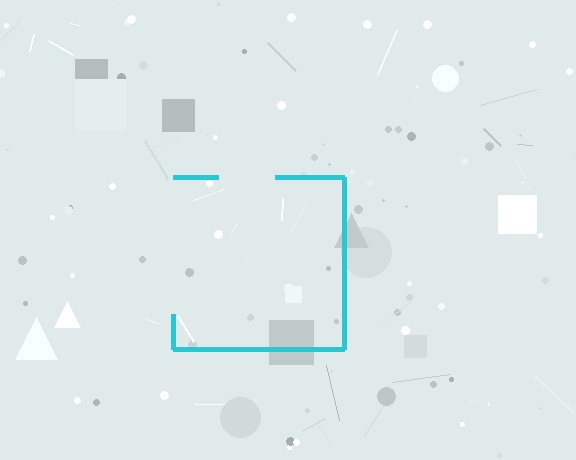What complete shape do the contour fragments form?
The contour fragments form a square.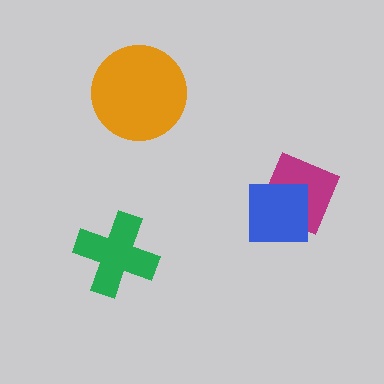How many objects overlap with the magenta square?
1 object overlaps with the magenta square.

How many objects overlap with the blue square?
1 object overlaps with the blue square.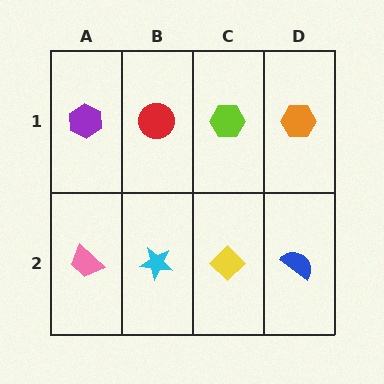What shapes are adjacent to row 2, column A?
A purple hexagon (row 1, column A), a cyan star (row 2, column B).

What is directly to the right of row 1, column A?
A red circle.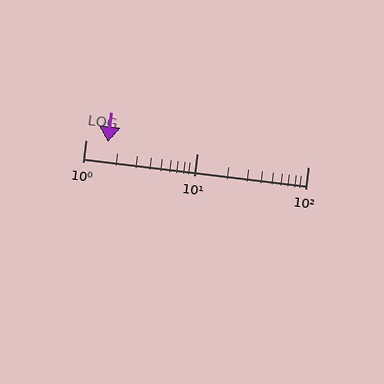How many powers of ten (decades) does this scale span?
The scale spans 2 decades, from 1 to 100.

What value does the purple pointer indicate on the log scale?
The pointer indicates approximately 1.6.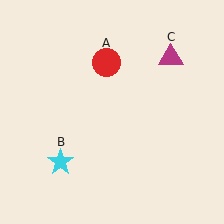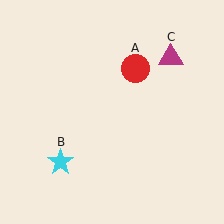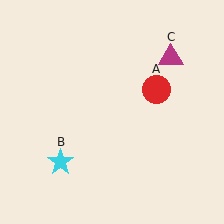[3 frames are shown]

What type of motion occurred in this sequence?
The red circle (object A) rotated clockwise around the center of the scene.